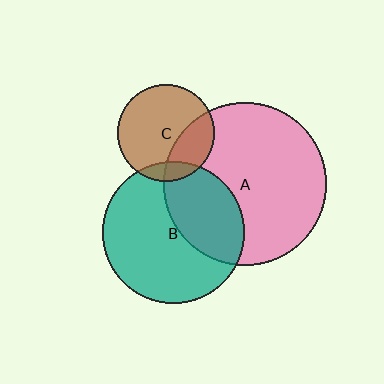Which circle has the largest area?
Circle A (pink).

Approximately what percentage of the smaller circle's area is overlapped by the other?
Approximately 10%.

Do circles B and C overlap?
Yes.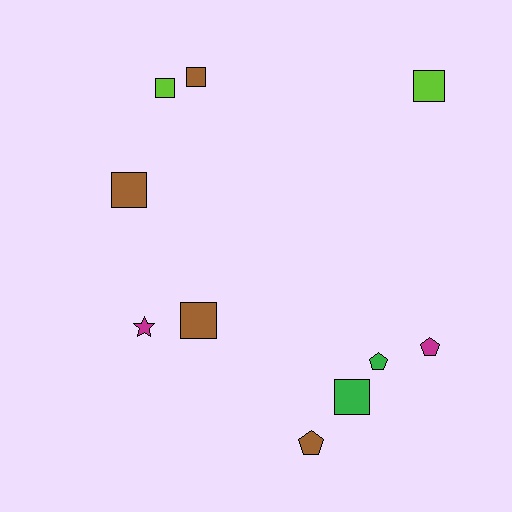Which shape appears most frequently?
Square, with 6 objects.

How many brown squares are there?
There are 3 brown squares.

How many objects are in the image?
There are 10 objects.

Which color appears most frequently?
Brown, with 4 objects.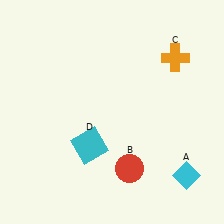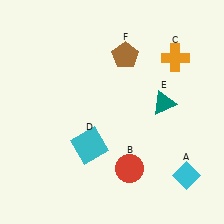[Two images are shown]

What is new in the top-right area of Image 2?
A teal triangle (E) was added in the top-right area of Image 2.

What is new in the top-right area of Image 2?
A brown pentagon (F) was added in the top-right area of Image 2.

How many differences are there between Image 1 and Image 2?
There are 2 differences between the two images.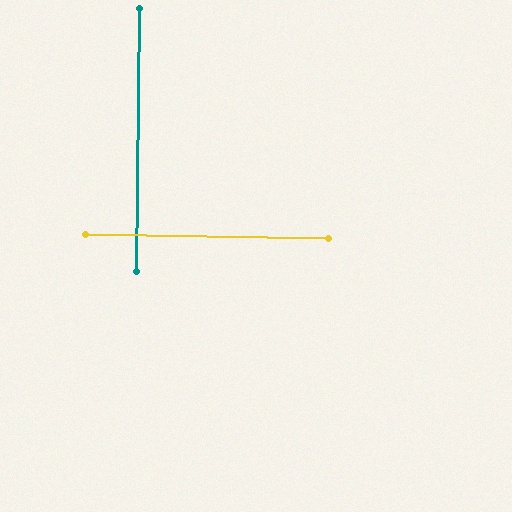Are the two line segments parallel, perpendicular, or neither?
Perpendicular — they meet at approximately 90°.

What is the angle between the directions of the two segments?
Approximately 90 degrees.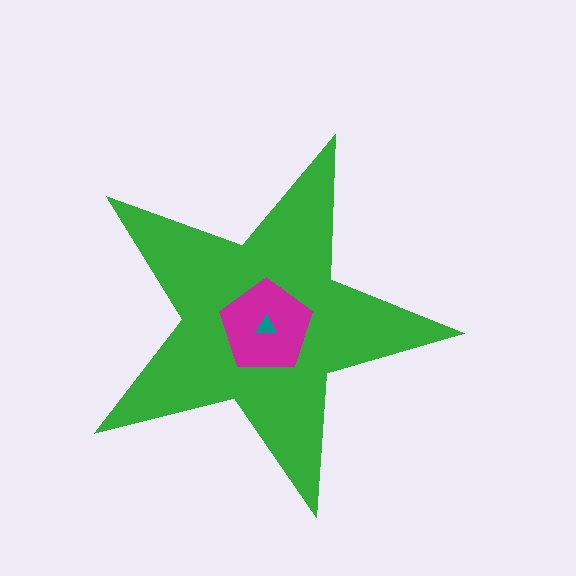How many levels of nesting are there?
3.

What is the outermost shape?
The green star.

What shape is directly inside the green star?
The magenta pentagon.